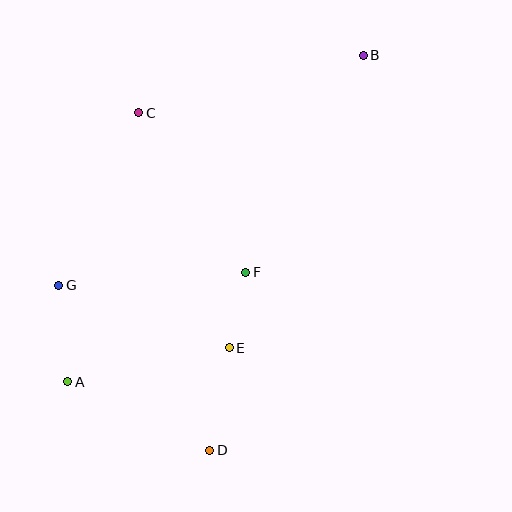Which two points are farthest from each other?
Points A and B are farthest from each other.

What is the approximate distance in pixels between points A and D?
The distance between A and D is approximately 158 pixels.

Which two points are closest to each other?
Points E and F are closest to each other.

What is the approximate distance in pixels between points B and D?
The distance between B and D is approximately 424 pixels.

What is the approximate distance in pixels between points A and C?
The distance between A and C is approximately 278 pixels.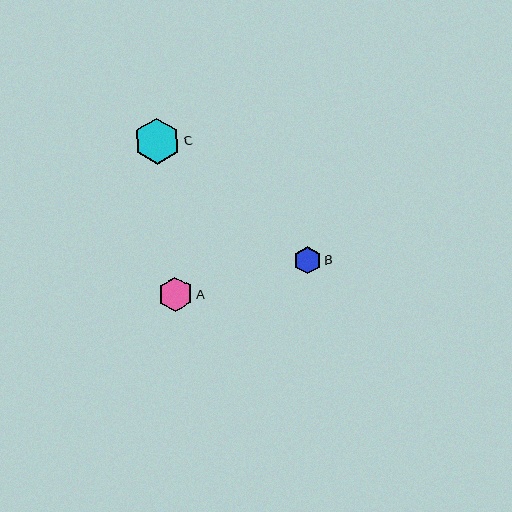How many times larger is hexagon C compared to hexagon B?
Hexagon C is approximately 1.7 times the size of hexagon B.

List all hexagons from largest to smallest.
From largest to smallest: C, A, B.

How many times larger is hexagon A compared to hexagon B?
Hexagon A is approximately 1.3 times the size of hexagon B.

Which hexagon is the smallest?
Hexagon B is the smallest with a size of approximately 27 pixels.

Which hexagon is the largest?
Hexagon C is the largest with a size of approximately 46 pixels.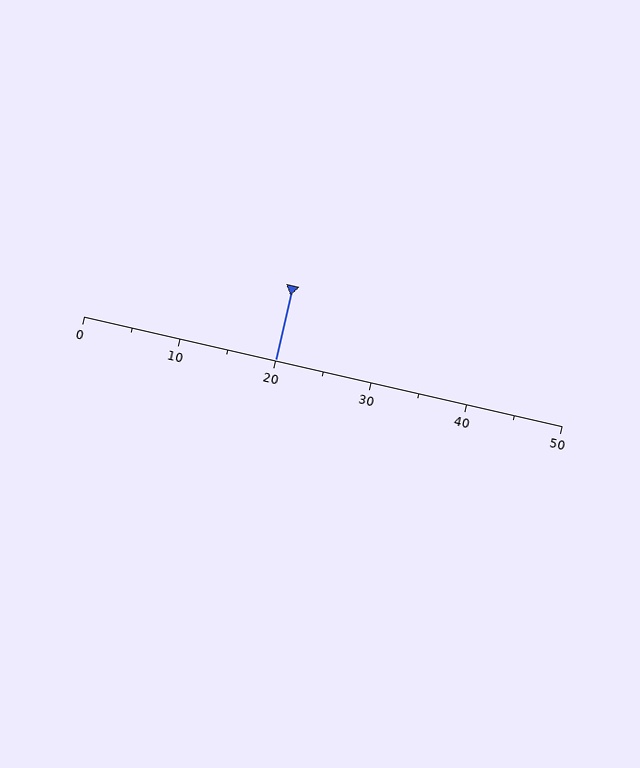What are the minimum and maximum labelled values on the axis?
The axis runs from 0 to 50.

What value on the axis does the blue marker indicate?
The marker indicates approximately 20.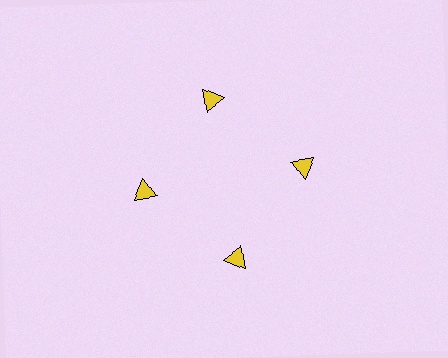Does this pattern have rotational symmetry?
Yes, this pattern has 4-fold rotational symmetry. It looks the same after rotating 90 degrees around the center.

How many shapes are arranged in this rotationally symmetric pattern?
There are 4 shapes, arranged in 4 groups of 1.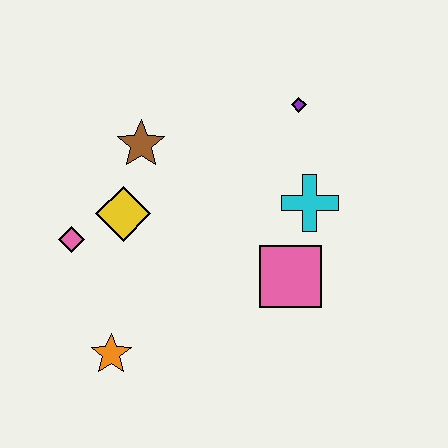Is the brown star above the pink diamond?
Yes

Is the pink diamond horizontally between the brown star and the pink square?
No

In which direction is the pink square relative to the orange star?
The pink square is to the right of the orange star.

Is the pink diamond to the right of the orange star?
No